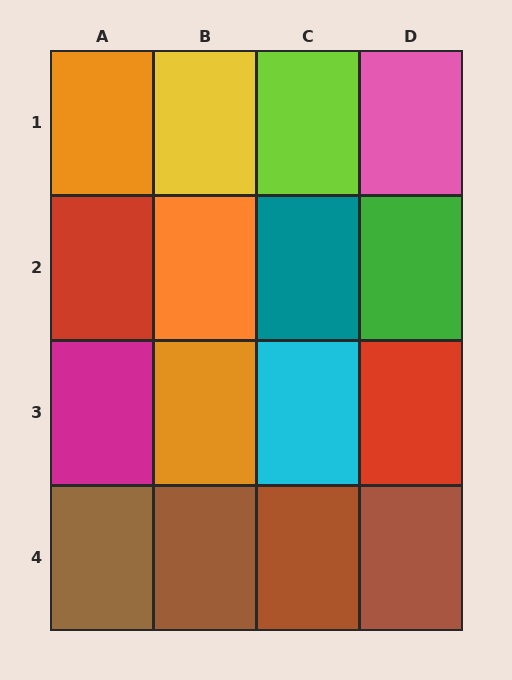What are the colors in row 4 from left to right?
Brown, brown, brown, brown.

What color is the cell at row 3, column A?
Magenta.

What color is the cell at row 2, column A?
Red.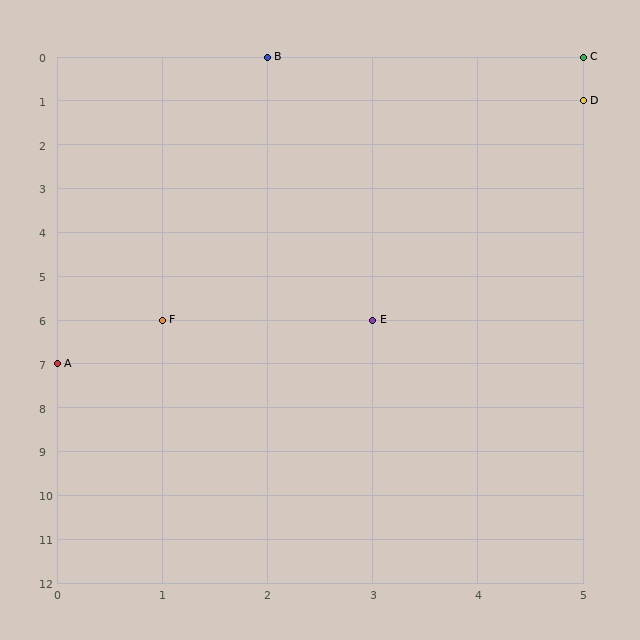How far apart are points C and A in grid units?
Points C and A are 5 columns and 7 rows apart (about 8.6 grid units diagonally).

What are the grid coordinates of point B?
Point B is at grid coordinates (2, 0).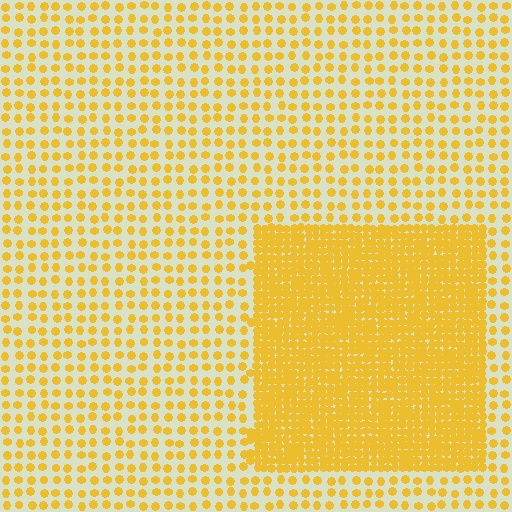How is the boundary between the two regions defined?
The boundary is defined by a change in element density (approximately 3.0x ratio). All elements are the same color, size, and shape.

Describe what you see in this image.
The image contains small yellow elements arranged at two different densities. A rectangle-shaped region is visible where the elements are more densely packed than the surrounding area.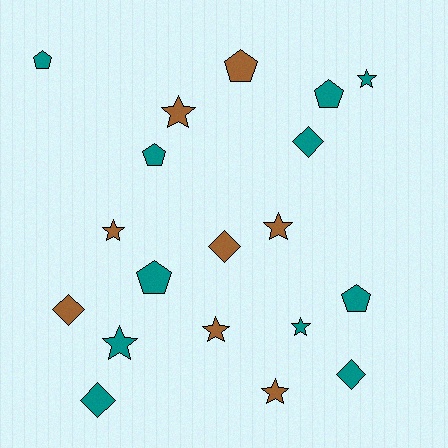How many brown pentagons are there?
There is 1 brown pentagon.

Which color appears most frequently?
Teal, with 11 objects.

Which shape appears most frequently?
Star, with 8 objects.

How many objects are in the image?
There are 19 objects.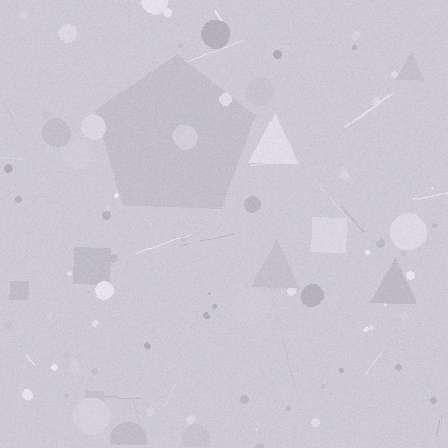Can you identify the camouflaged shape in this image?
The camouflaged shape is a pentagon.